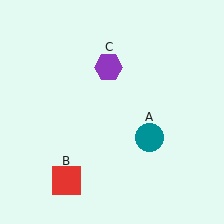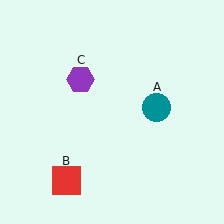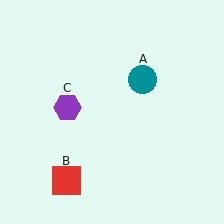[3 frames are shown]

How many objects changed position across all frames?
2 objects changed position: teal circle (object A), purple hexagon (object C).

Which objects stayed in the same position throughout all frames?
Red square (object B) remained stationary.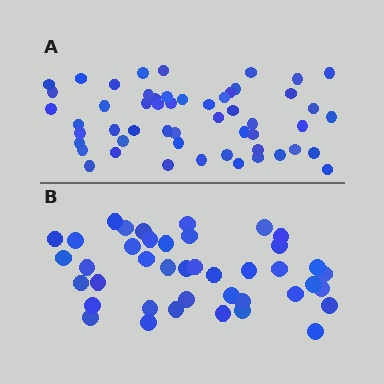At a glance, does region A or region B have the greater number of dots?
Region A (the top region) has more dots.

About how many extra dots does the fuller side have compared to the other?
Region A has roughly 12 or so more dots than region B.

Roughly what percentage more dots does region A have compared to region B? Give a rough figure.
About 30% more.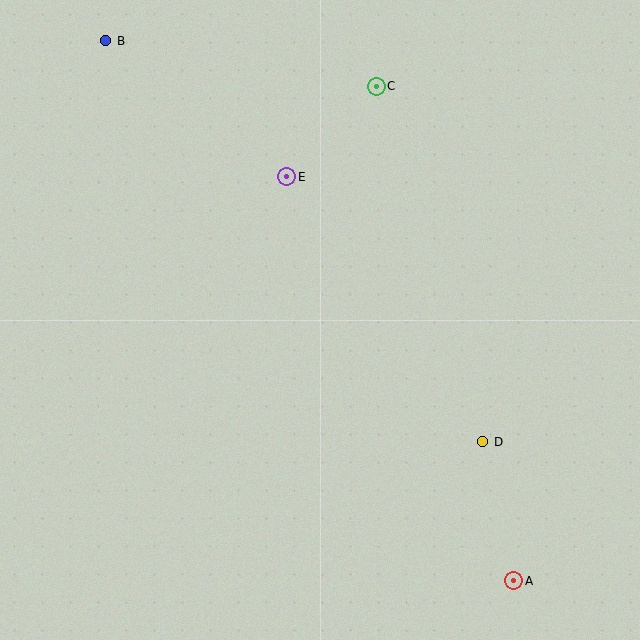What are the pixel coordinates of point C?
Point C is at (376, 86).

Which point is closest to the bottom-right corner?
Point A is closest to the bottom-right corner.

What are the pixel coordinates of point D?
Point D is at (483, 442).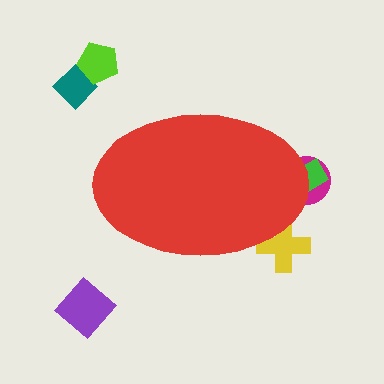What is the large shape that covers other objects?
A red ellipse.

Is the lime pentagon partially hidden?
No, the lime pentagon is fully visible.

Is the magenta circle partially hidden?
Yes, the magenta circle is partially hidden behind the red ellipse.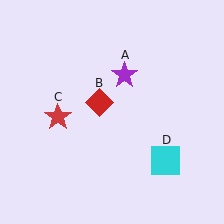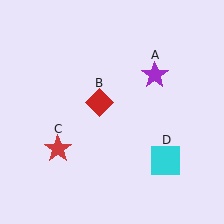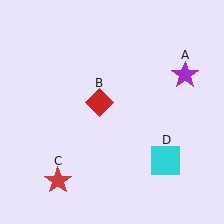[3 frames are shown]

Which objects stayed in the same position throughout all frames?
Red diamond (object B) and cyan square (object D) remained stationary.